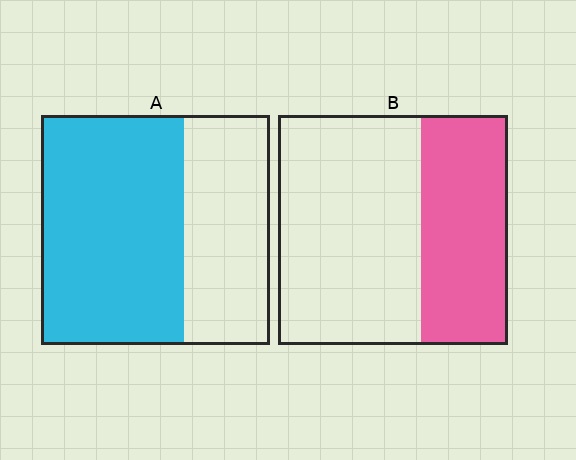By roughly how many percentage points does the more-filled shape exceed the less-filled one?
By roughly 25 percentage points (A over B).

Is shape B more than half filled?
No.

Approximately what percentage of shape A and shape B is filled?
A is approximately 60% and B is approximately 40%.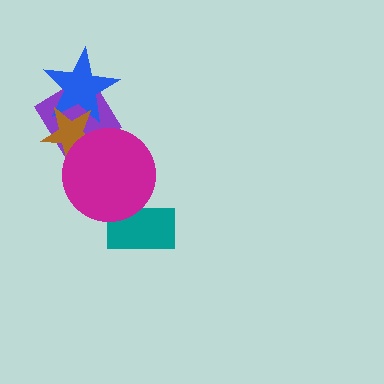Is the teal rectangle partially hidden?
Yes, it is partially covered by another shape.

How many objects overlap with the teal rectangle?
1 object overlaps with the teal rectangle.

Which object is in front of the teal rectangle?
The magenta circle is in front of the teal rectangle.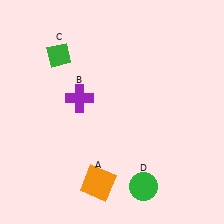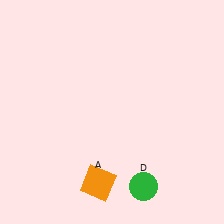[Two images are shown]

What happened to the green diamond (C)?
The green diamond (C) was removed in Image 2. It was in the top-left area of Image 1.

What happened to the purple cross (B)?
The purple cross (B) was removed in Image 2. It was in the top-left area of Image 1.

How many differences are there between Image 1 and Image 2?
There are 2 differences between the two images.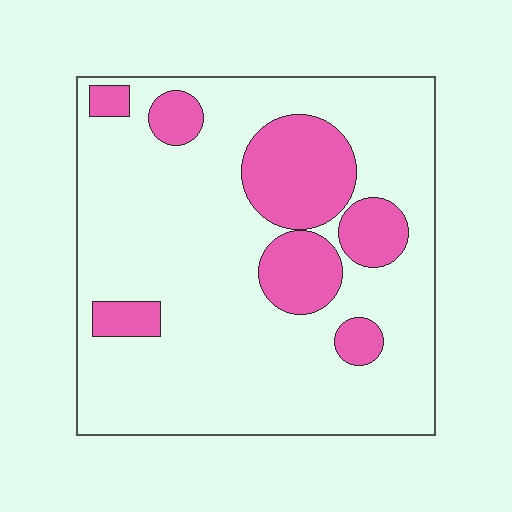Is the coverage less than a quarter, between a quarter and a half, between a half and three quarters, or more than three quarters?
Less than a quarter.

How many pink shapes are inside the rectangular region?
7.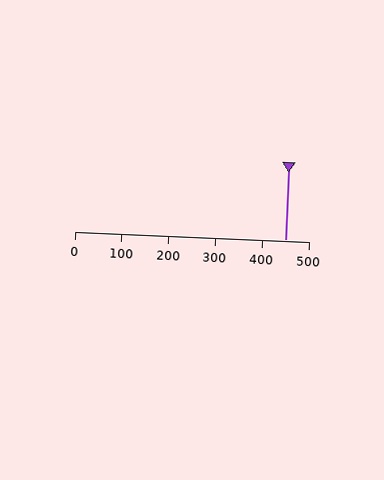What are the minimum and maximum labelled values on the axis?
The axis runs from 0 to 500.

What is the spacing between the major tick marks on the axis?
The major ticks are spaced 100 apart.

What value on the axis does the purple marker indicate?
The marker indicates approximately 450.